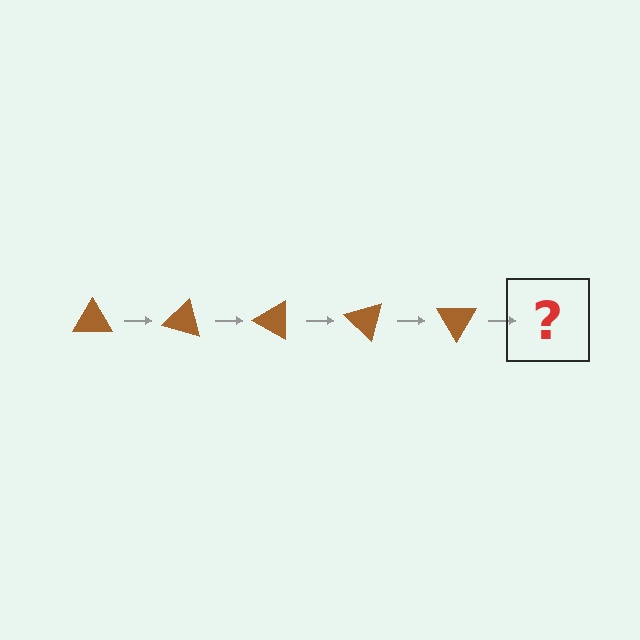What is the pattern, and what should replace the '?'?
The pattern is that the triangle rotates 15 degrees each step. The '?' should be a brown triangle rotated 75 degrees.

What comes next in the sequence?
The next element should be a brown triangle rotated 75 degrees.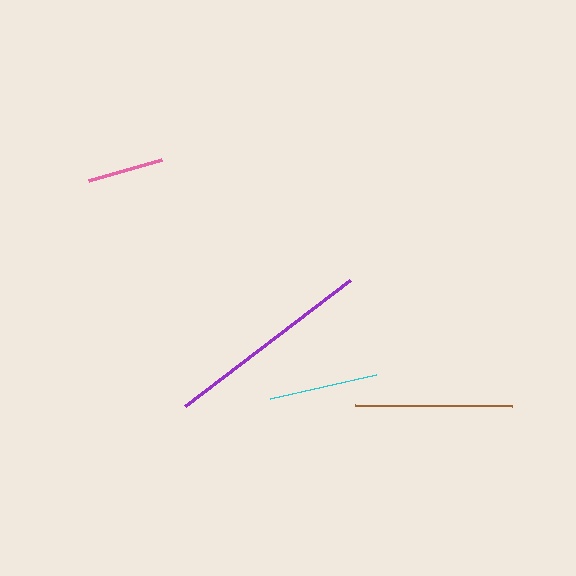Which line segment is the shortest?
The pink line is the shortest at approximately 76 pixels.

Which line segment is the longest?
The purple line is the longest at approximately 207 pixels.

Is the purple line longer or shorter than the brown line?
The purple line is longer than the brown line.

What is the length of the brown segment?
The brown segment is approximately 157 pixels long.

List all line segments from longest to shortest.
From longest to shortest: purple, brown, cyan, pink.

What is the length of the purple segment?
The purple segment is approximately 207 pixels long.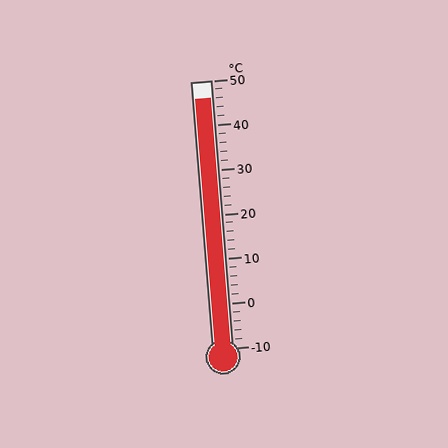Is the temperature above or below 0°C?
The temperature is above 0°C.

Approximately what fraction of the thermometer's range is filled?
The thermometer is filled to approximately 95% of its range.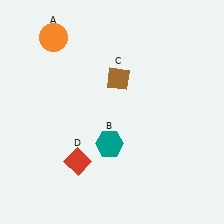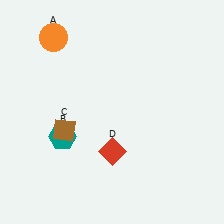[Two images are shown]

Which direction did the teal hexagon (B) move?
The teal hexagon (B) moved left.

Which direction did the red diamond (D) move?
The red diamond (D) moved right.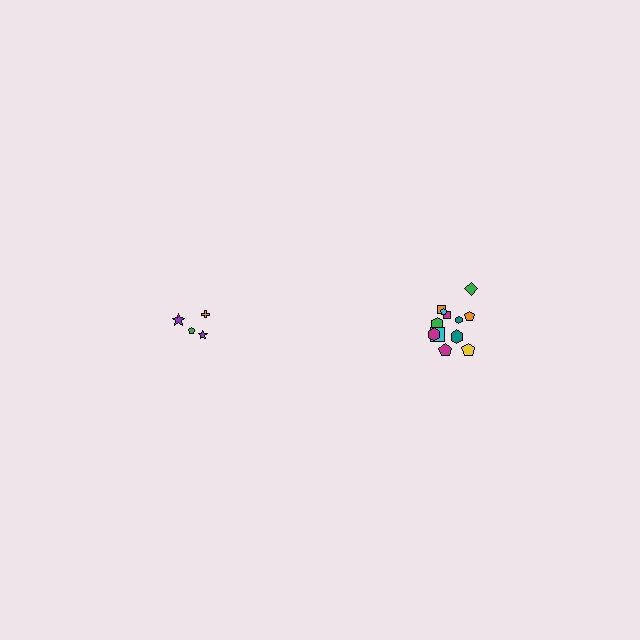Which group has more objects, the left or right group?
The right group.